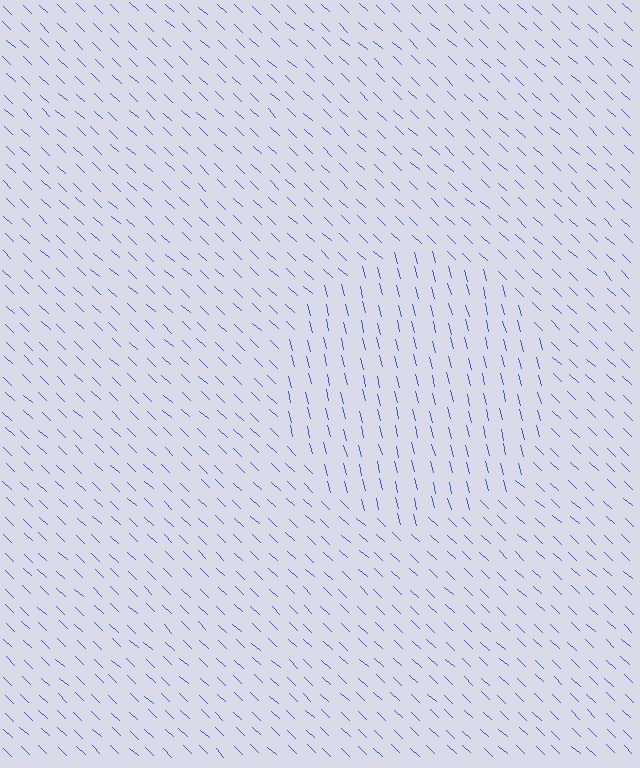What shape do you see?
I see a circle.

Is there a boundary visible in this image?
Yes, there is a texture boundary formed by a change in line orientation.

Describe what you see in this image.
The image is filled with small blue line segments. A circle region in the image has lines oriented differently from the surrounding lines, creating a visible texture boundary.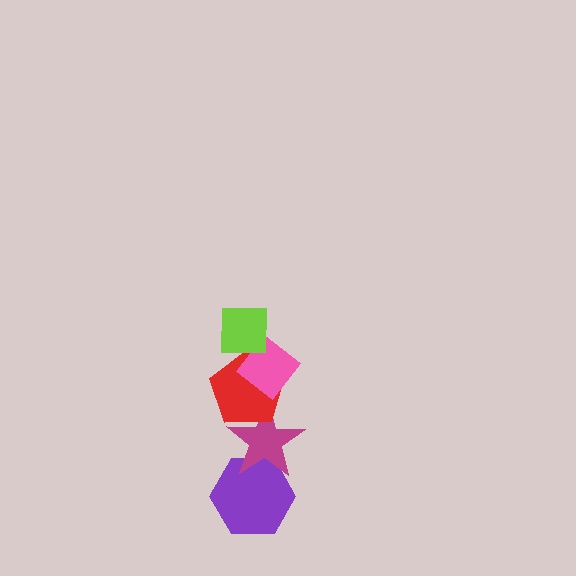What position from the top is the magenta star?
The magenta star is 4th from the top.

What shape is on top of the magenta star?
The red pentagon is on top of the magenta star.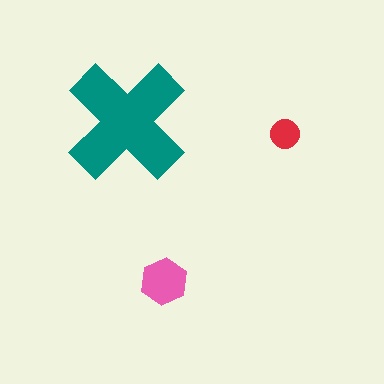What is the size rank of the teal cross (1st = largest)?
1st.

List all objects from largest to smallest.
The teal cross, the pink hexagon, the red circle.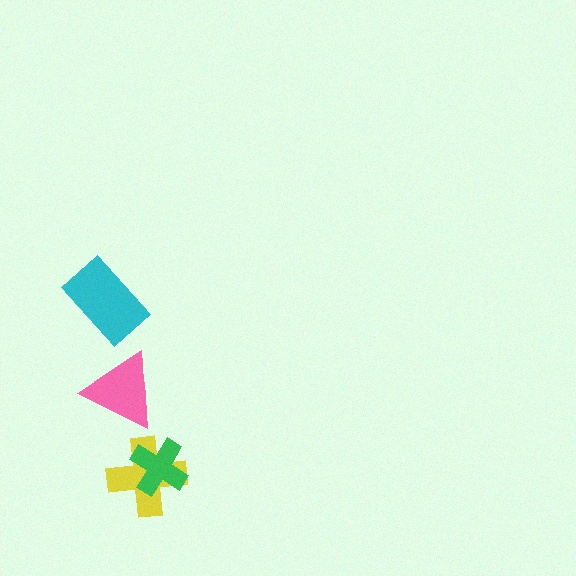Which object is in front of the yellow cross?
The green cross is in front of the yellow cross.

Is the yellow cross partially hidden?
Yes, it is partially covered by another shape.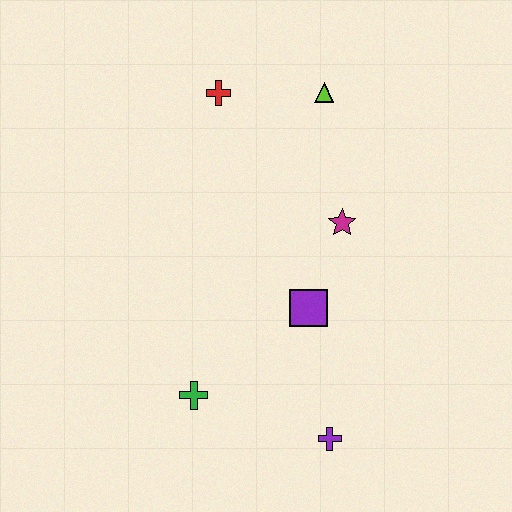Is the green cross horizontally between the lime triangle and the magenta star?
No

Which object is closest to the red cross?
The lime triangle is closest to the red cross.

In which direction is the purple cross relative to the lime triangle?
The purple cross is below the lime triangle.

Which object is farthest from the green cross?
The lime triangle is farthest from the green cross.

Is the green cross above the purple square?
No